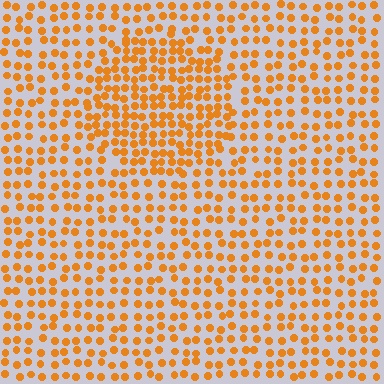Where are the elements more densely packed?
The elements are more densely packed inside the circle boundary.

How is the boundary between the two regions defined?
The boundary is defined by a change in element density (approximately 1.7x ratio). All elements are the same color, size, and shape.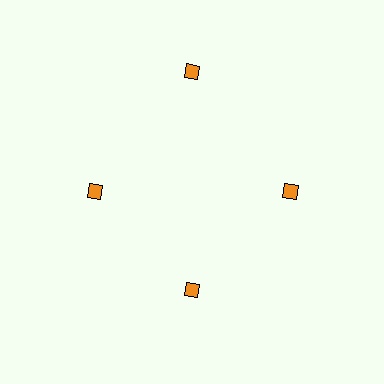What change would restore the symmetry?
The symmetry would be restored by moving it inward, back onto the ring so that all 4 diamonds sit at equal angles and equal distance from the center.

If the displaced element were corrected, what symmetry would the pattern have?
It would have 4-fold rotational symmetry — the pattern would map onto itself every 90 degrees.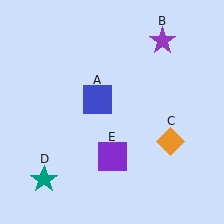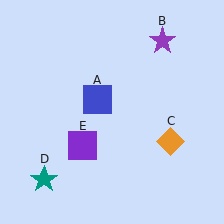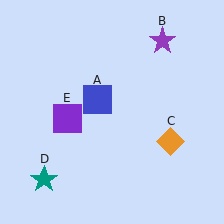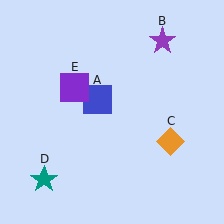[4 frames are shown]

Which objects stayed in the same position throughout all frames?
Blue square (object A) and purple star (object B) and orange diamond (object C) and teal star (object D) remained stationary.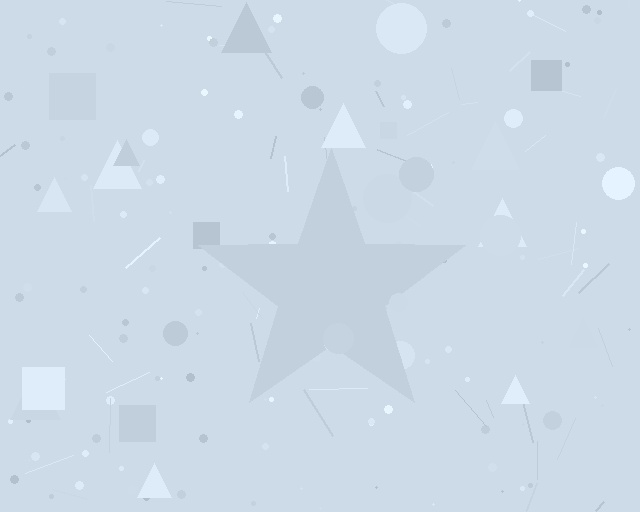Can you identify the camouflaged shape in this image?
The camouflaged shape is a star.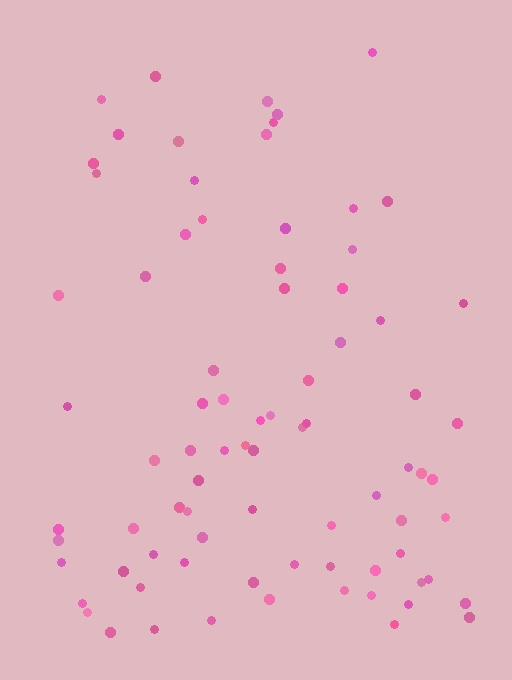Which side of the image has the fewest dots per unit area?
The top.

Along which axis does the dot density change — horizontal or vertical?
Vertical.